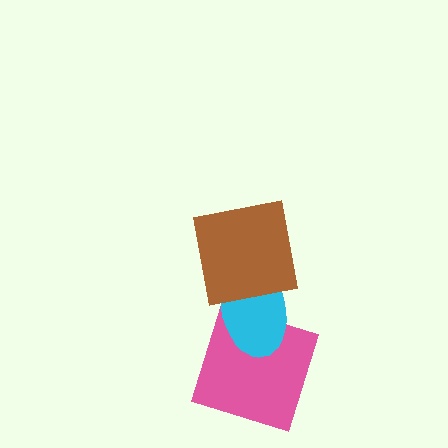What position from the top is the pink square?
The pink square is 3rd from the top.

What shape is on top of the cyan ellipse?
The brown square is on top of the cyan ellipse.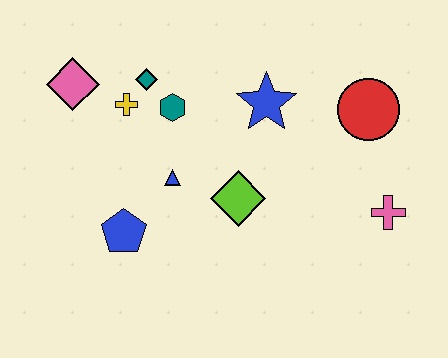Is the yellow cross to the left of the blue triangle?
Yes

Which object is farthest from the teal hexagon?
The pink cross is farthest from the teal hexagon.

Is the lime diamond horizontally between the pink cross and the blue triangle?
Yes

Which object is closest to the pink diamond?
The yellow cross is closest to the pink diamond.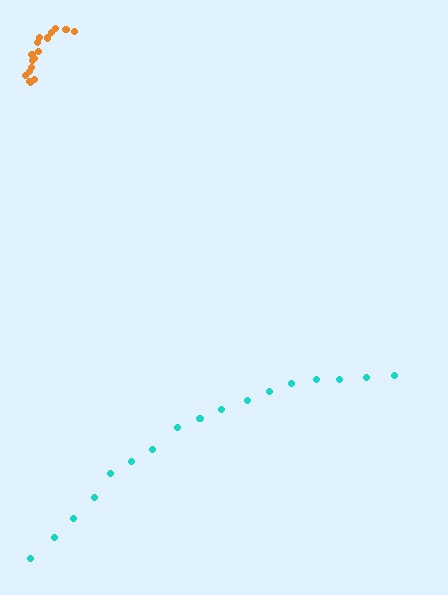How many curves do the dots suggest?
There are 2 distinct paths.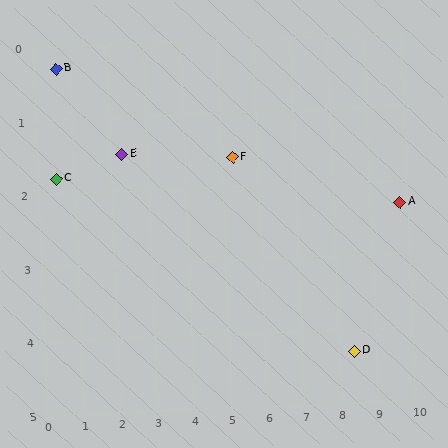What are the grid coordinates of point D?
Point D is at approximately (8.4, 4.3).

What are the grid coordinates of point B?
Point B is at approximately (0.6, 0.3).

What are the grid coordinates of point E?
Point E is at approximately (2.3, 1.5).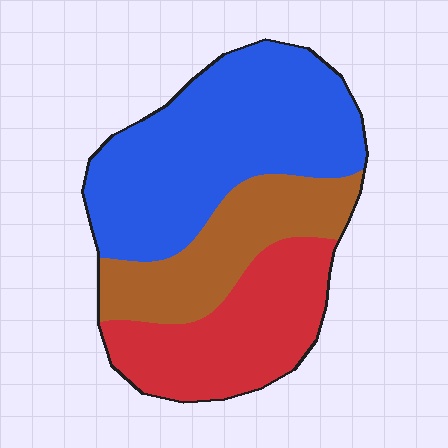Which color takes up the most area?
Blue, at roughly 45%.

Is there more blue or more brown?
Blue.